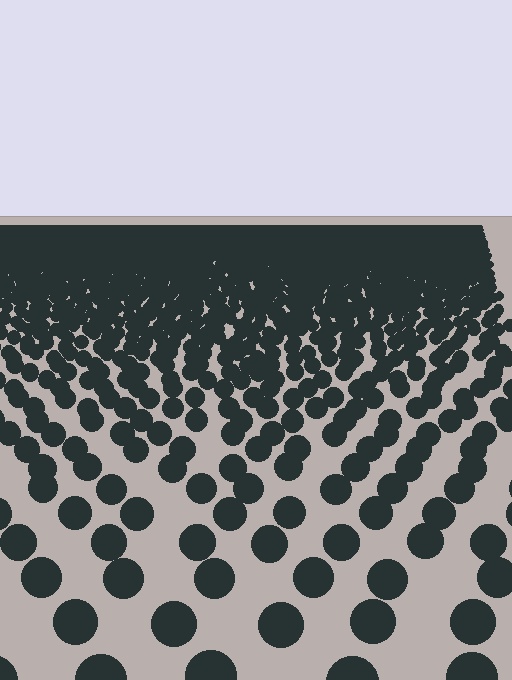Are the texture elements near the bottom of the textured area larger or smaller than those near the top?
Larger. Near the bottom, elements are closer to the viewer and appear at a bigger on-screen size.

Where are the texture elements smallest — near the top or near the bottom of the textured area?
Near the top.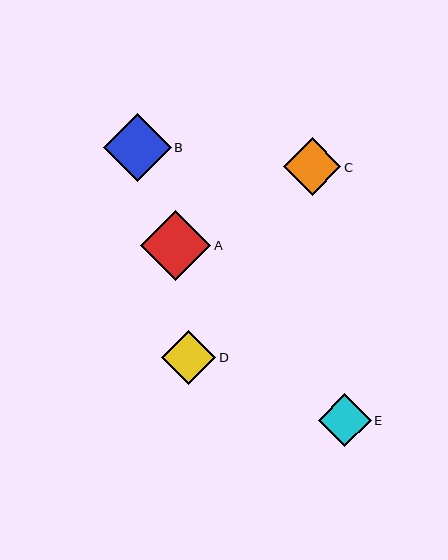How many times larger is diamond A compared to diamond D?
Diamond A is approximately 1.3 times the size of diamond D.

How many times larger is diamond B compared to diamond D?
Diamond B is approximately 1.2 times the size of diamond D.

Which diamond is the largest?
Diamond A is the largest with a size of approximately 70 pixels.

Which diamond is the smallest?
Diamond E is the smallest with a size of approximately 53 pixels.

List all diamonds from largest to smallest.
From largest to smallest: A, B, C, D, E.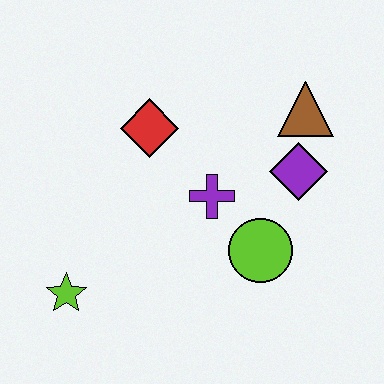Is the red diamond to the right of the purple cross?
No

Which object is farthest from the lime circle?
The lime star is farthest from the lime circle.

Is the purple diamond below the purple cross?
No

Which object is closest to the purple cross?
The lime circle is closest to the purple cross.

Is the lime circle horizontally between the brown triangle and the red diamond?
Yes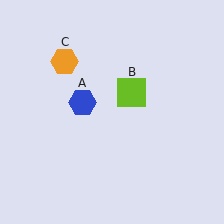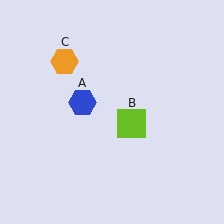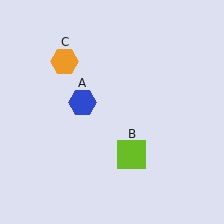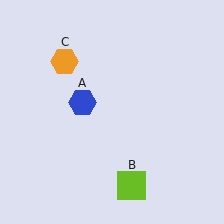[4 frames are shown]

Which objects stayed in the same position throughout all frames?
Blue hexagon (object A) and orange hexagon (object C) remained stationary.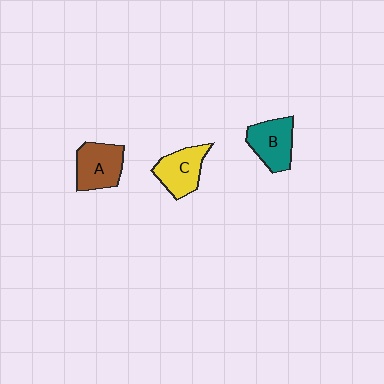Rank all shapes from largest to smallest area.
From largest to smallest: A (brown), B (teal), C (yellow).